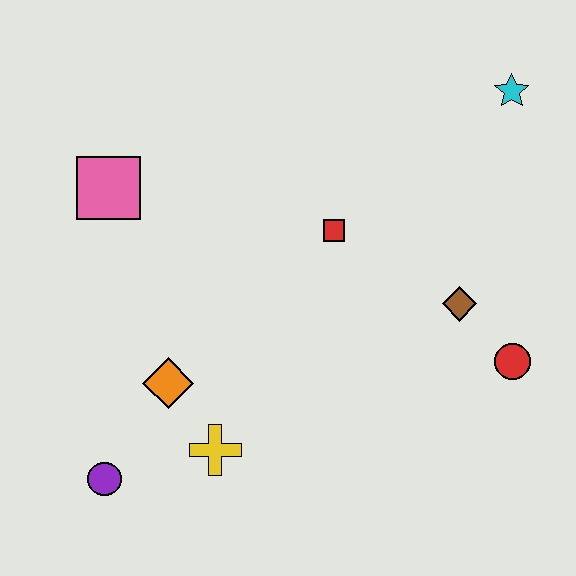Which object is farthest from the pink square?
The red circle is farthest from the pink square.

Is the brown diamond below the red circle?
No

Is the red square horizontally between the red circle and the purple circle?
Yes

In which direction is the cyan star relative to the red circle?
The cyan star is above the red circle.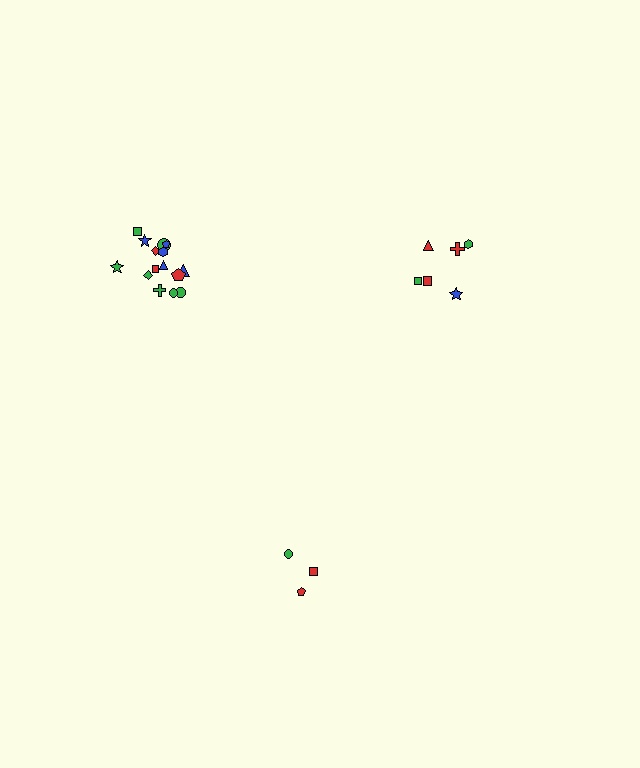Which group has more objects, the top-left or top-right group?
The top-left group.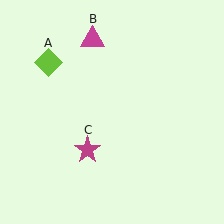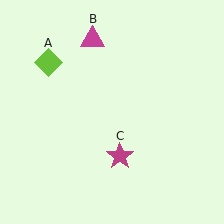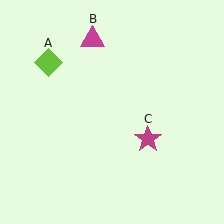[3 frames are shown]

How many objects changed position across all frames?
1 object changed position: magenta star (object C).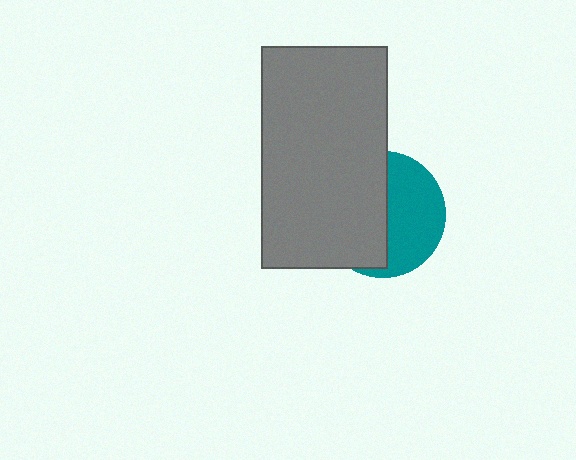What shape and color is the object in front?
The object in front is a gray rectangle.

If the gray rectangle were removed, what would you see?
You would see the complete teal circle.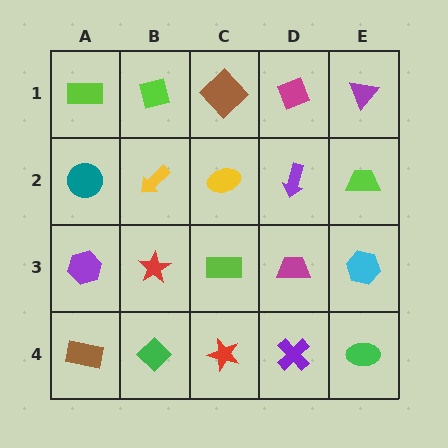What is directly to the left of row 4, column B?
A brown rectangle.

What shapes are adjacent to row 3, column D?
A purple arrow (row 2, column D), a purple cross (row 4, column D), a lime rectangle (row 3, column C), a cyan hexagon (row 3, column E).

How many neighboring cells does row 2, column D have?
4.